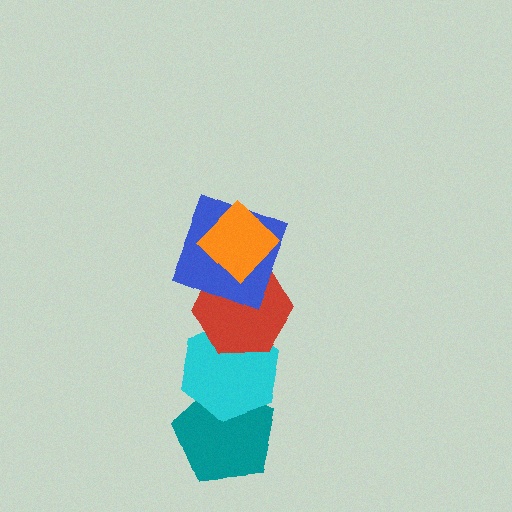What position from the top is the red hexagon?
The red hexagon is 3rd from the top.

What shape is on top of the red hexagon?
The blue square is on top of the red hexagon.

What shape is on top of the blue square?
The orange diamond is on top of the blue square.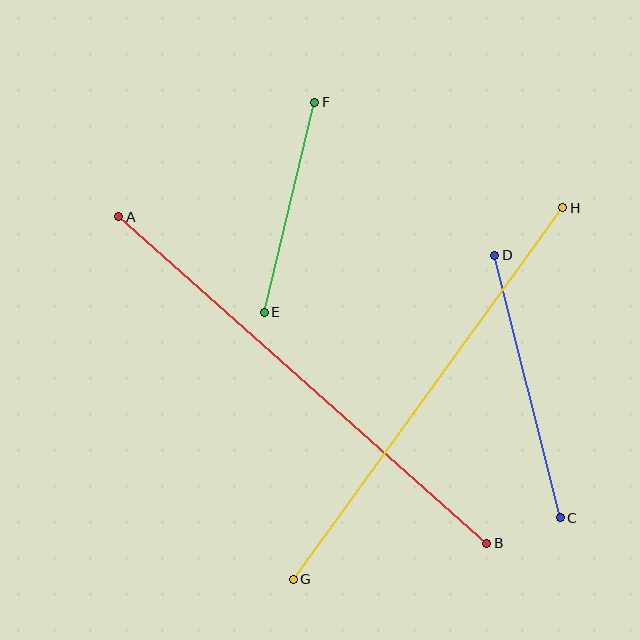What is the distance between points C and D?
The distance is approximately 271 pixels.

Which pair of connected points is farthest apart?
Points A and B are farthest apart.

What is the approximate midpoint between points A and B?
The midpoint is at approximately (303, 380) pixels.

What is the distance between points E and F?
The distance is approximately 216 pixels.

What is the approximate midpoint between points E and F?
The midpoint is at approximately (290, 207) pixels.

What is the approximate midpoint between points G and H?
The midpoint is at approximately (428, 394) pixels.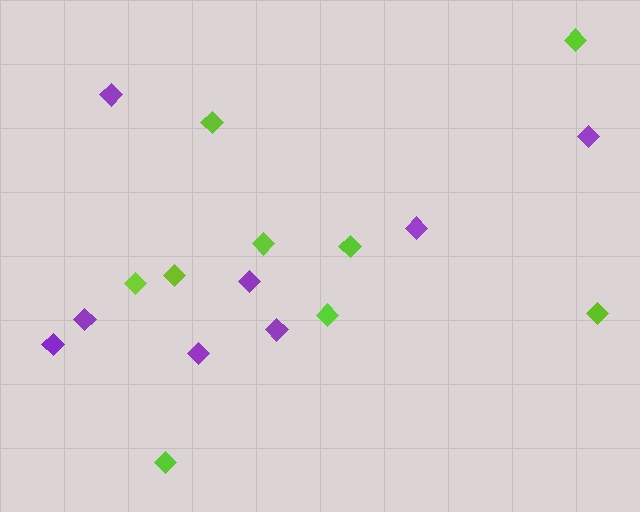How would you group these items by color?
There are 2 groups: one group of lime diamonds (9) and one group of purple diamonds (8).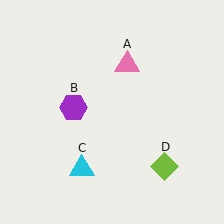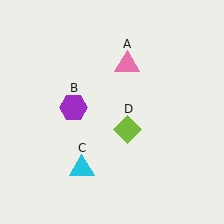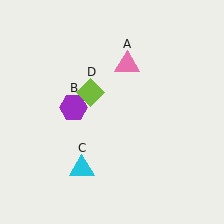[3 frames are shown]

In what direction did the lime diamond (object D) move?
The lime diamond (object D) moved up and to the left.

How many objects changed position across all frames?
1 object changed position: lime diamond (object D).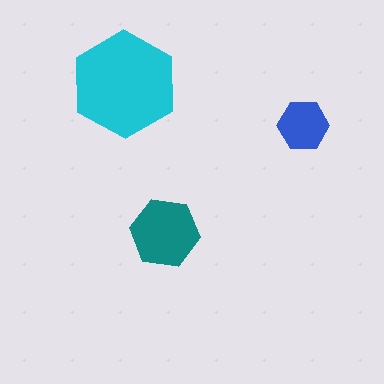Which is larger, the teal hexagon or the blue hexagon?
The teal one.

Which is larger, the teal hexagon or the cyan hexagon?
The cyan one.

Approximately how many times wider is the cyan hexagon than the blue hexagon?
About 2 times wider.